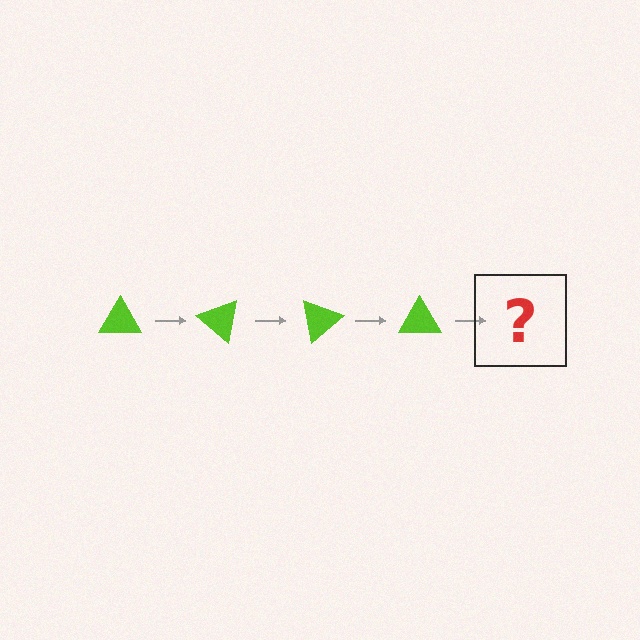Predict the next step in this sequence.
The next step is a lime triangle rotated 160 degrees.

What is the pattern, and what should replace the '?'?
The pattern is that the triangle rotates 40 degrees each step. The '?' should be a lime triangle rotated 160 degrees.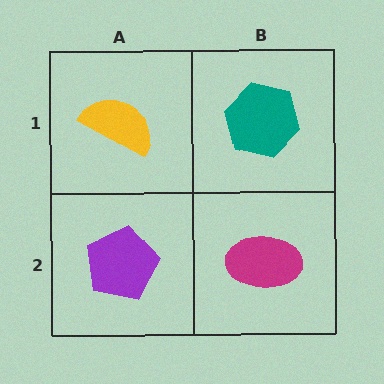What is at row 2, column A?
A purple pentagon.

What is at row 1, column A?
A yellow semicircle.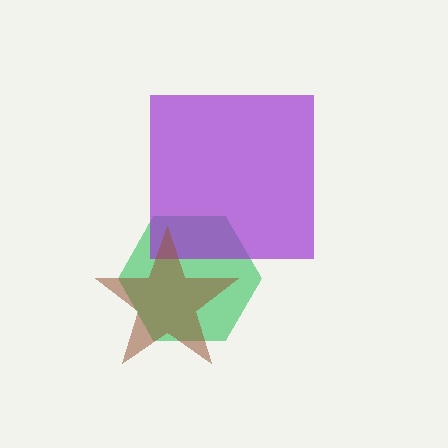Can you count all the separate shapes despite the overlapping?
Yes, there are 3 separate shapes.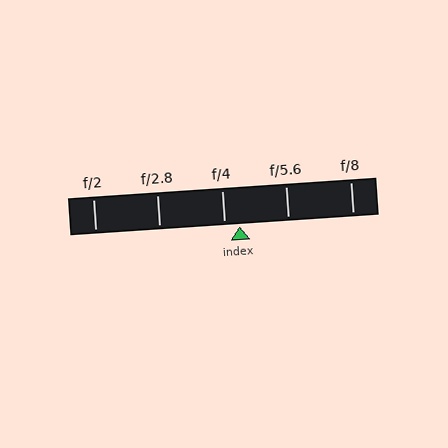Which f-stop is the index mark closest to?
The index mark is closest to f/4.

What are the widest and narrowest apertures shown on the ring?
The widest aperture shown is f/2 and the narrowest is f/8.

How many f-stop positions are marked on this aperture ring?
There are 5 f-stop positions marked.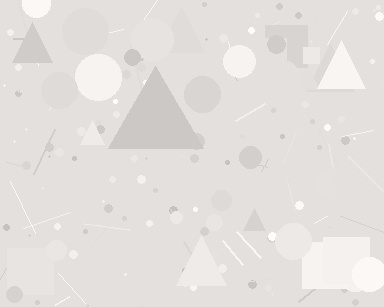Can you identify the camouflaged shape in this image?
The camouflaged shape is a triangle.